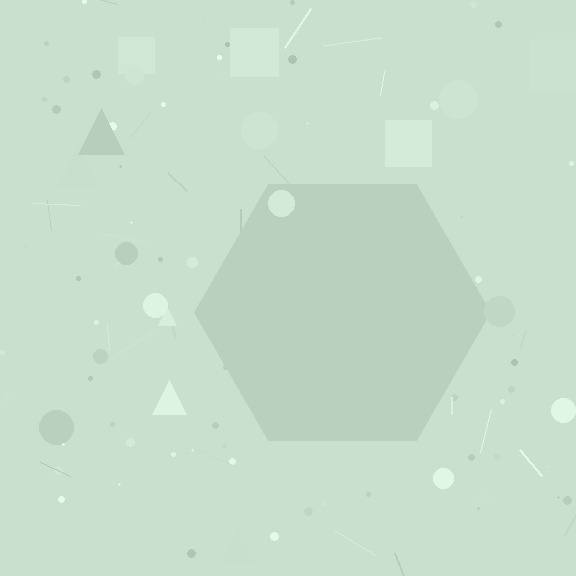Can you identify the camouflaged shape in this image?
The camouflaged shape is a hexagon.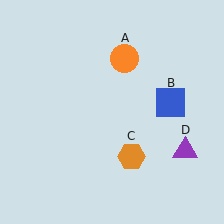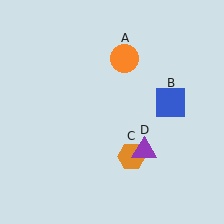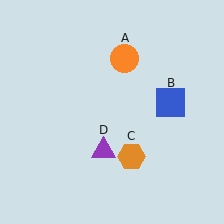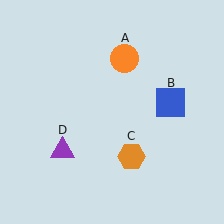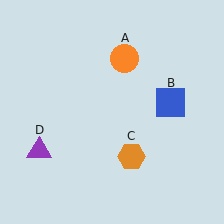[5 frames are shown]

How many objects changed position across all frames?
1 object changed position: purple triangle (object D).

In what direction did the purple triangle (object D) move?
The purple triangle (object D) moved left.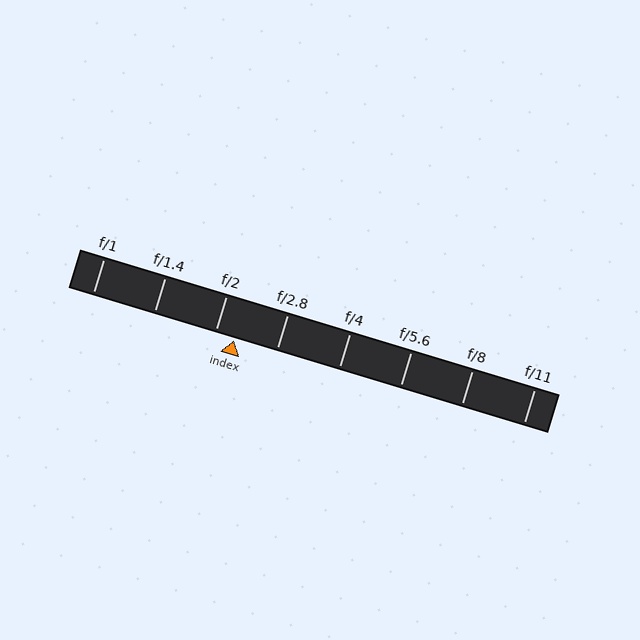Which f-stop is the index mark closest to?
The index mark is closest to f/2.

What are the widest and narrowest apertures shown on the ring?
The widest aperture shown is f/1 and the narrowest is f/11.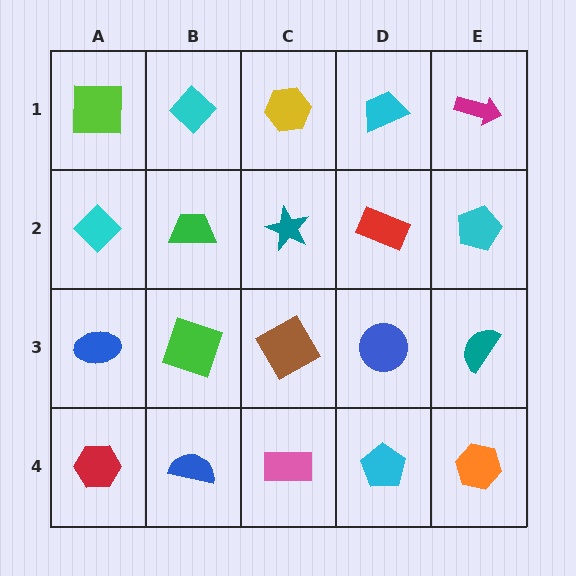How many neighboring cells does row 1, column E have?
2.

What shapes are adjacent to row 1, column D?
A red rectangle (row 2, column D), a yellow hexagon (row 1, column C), a magenta arrow (row 1, column E).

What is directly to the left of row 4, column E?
A cyan pentagon.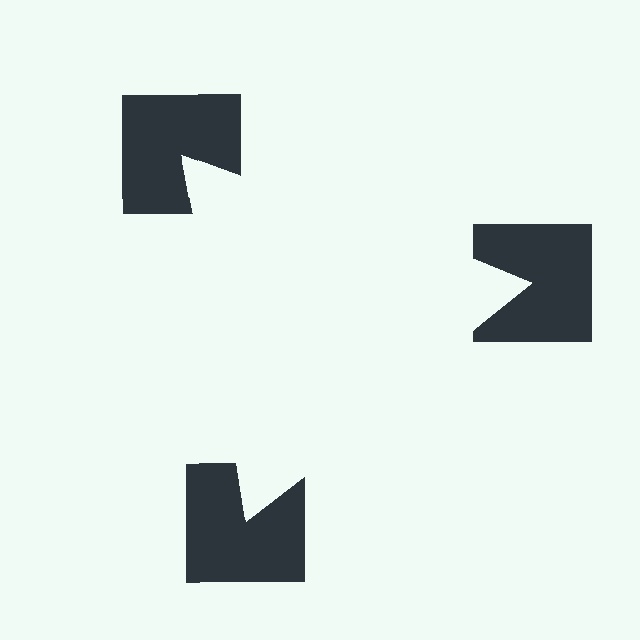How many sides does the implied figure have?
3 sides.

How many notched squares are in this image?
There are 3 — one at each vertex of the illusory triangle.